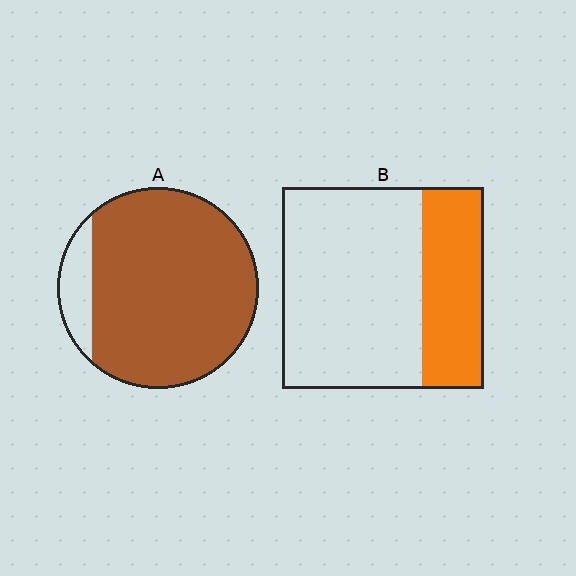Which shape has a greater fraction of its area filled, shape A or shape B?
Shape A.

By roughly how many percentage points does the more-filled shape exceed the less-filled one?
By roughly 60 percentage points (A over B).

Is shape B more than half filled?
No.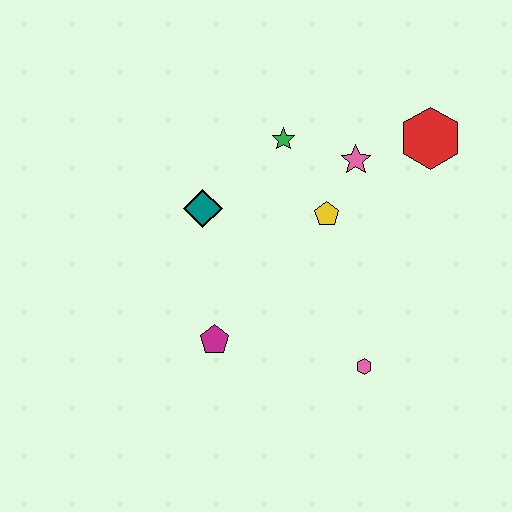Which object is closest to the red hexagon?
The pink star is closest to the red hexagon.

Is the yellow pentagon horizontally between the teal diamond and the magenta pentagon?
No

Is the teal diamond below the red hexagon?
Yes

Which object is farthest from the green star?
The pink hexagon is farthest from the green star.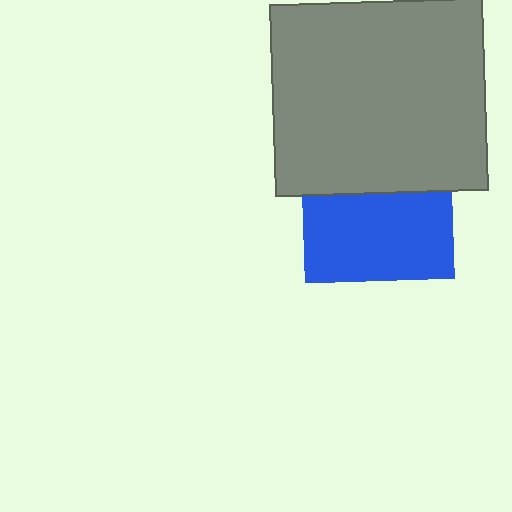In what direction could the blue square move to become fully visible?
The blue square could move down. That would shift it out from behind the gray rectangle entirely.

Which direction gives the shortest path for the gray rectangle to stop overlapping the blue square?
Moving up gives the shortest separation.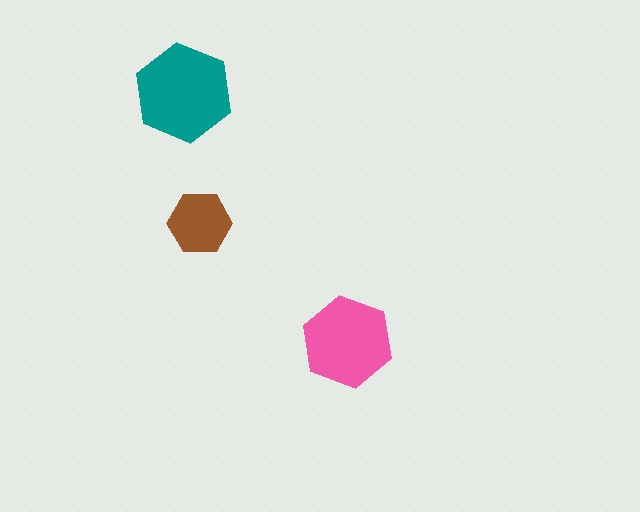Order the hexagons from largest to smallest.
the teal one, the pink one, the brown one.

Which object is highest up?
The teal hexagon is topmost.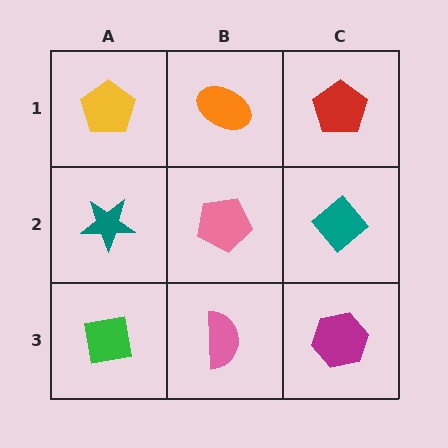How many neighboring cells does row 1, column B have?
3.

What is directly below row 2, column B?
A pink semicircle.